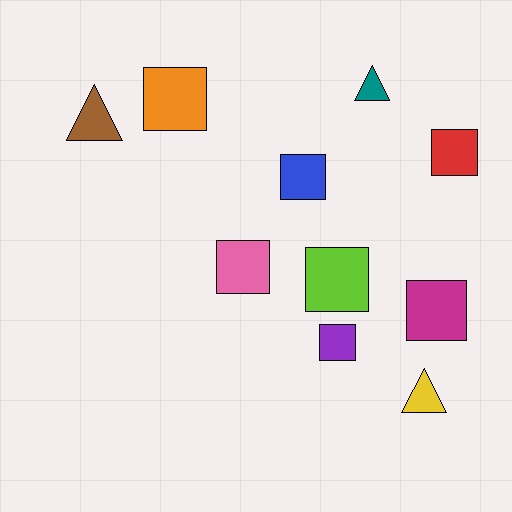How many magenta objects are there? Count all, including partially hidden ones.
There is 1 magenta object.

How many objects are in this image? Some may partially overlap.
There are 10 objects.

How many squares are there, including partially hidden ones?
There are 7 squares.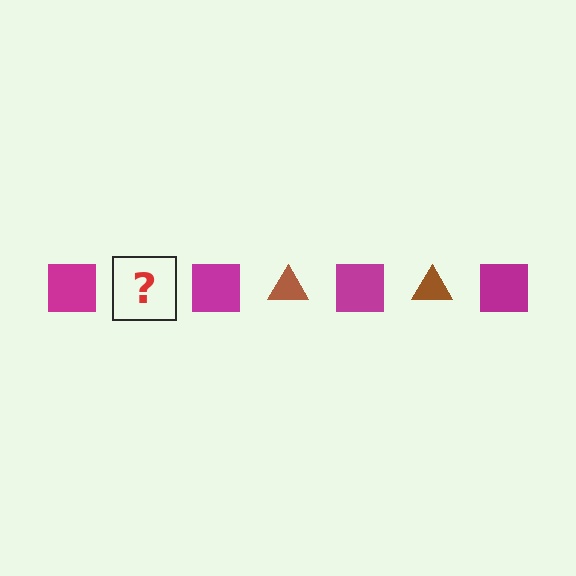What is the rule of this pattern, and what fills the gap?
The rule is that the pattern alternates between magenta square and brown triangle. The gap should be filled with a brown triangle.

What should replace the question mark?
The question mark should be replaced with a brown triangle.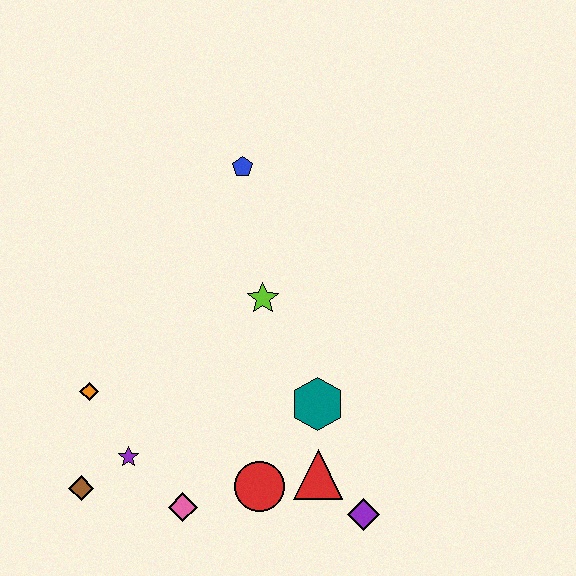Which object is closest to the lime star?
The teal hexagon is closest to the lime star.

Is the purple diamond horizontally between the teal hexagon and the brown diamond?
No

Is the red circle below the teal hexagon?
Yes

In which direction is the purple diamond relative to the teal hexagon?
The purple diamond is below the teal hexagon.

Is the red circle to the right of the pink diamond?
Yes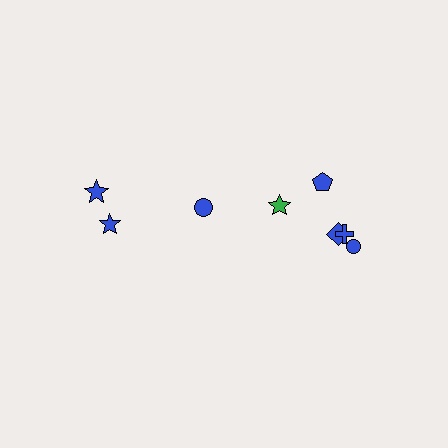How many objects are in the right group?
There are 5 objects.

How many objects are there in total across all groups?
There are 8 objects.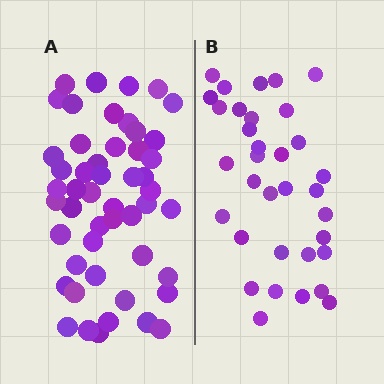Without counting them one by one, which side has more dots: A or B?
Region A (the left region) has more dots.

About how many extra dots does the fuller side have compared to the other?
Region A has approximately 15 more dots than region B.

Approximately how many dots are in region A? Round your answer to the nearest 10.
About 50 dots.